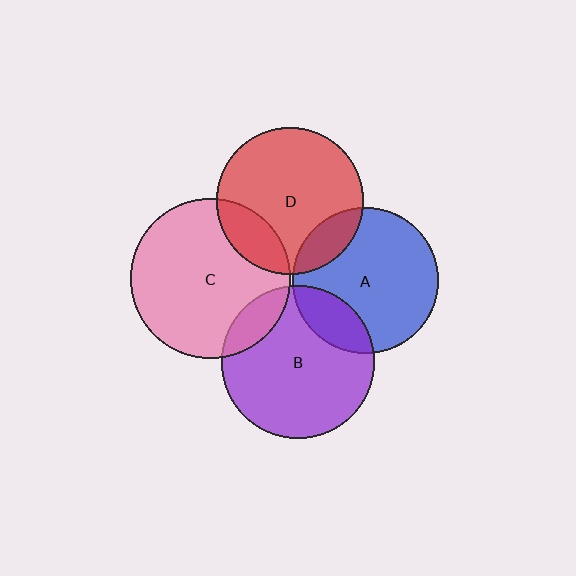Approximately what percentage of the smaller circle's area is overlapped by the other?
Approximately 20%.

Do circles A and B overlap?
Yes.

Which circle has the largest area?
Circle C (pink).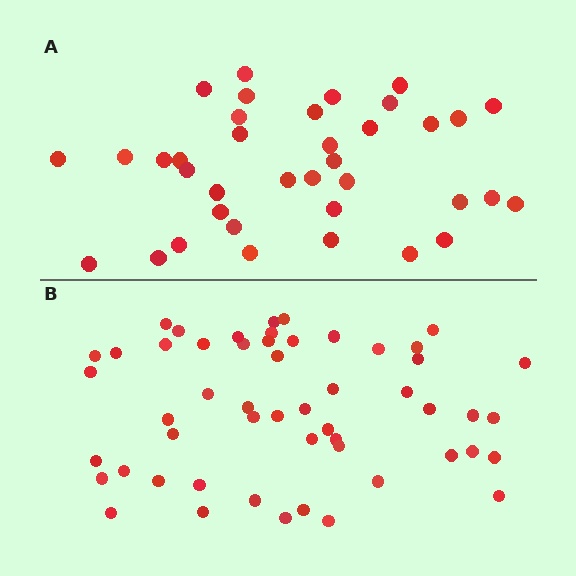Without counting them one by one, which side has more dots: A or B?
Region B (the bottom region) has more dots.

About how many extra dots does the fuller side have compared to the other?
Region B has approximately 15 more dots than region A.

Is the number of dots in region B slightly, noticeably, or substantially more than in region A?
Region B has noticeably more, but not dramatically so. The ratio is roughly 1.4 to 1.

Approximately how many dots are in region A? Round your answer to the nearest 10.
About 40 dots. (The exact count is 37, which rounds to 40.)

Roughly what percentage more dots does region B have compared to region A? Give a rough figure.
About 45% more.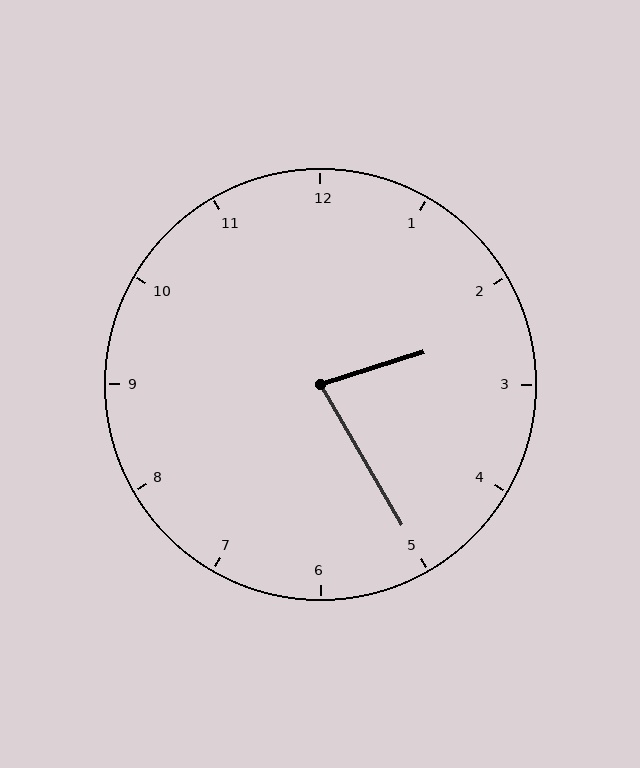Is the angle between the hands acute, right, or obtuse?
It is acute.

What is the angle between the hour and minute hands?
Approximately 78 degrees.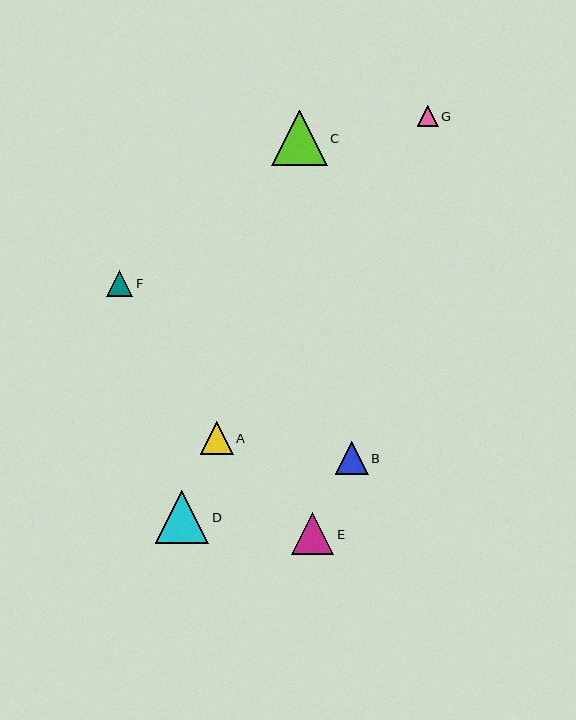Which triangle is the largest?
Triangle C is the largest with a size of approximately 55 pixels.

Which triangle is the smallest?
Triangle G is the smallest with a size of approximately 21 pixels.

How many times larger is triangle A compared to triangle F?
Triangle A is approximately 1.3 times the size of triangle F.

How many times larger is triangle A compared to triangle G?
Triangle A is approximately 1.6 times the size of triangle G.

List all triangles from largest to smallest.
From largest to smallest: C, D, E, A, B, F, G.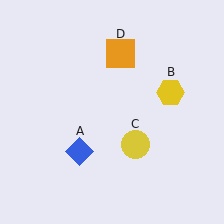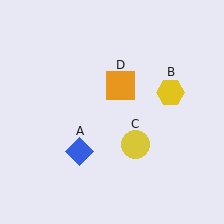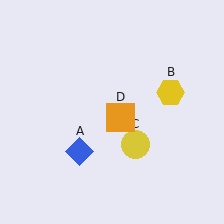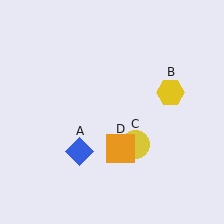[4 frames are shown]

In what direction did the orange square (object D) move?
The orange square (object D) moved down.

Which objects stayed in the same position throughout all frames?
Blue diamond (object A) and yellow hexagon (object B) and yellow circle (object C) remained stationary.